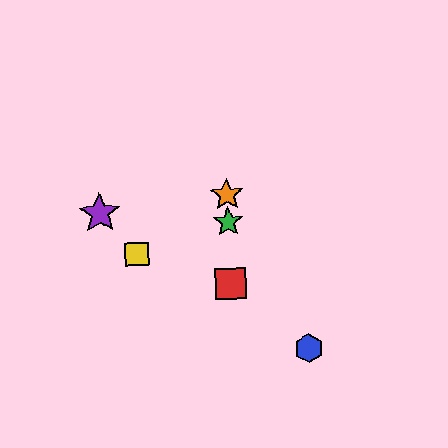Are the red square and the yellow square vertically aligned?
No, the red square is at x≈231 and the yellow square is at x≈137.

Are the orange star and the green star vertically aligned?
Yes, both are at x≈227.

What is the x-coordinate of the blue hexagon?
The blue hexagon is at x≈309.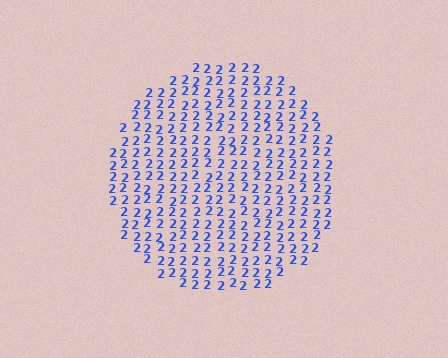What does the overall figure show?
The overall figure shows a circle.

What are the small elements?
The small elements are digit 2's.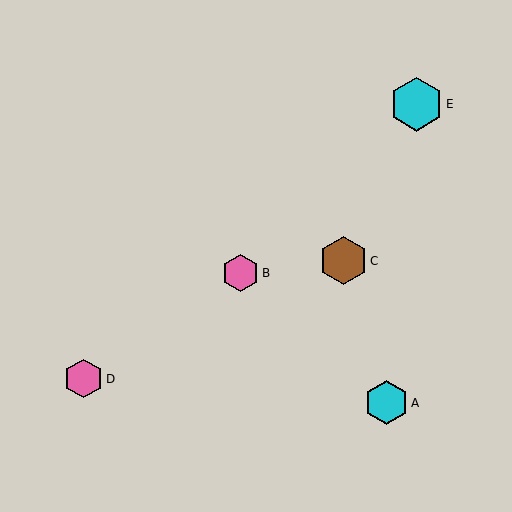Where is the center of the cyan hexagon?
The center of the cyan hexagon is at (417, 104).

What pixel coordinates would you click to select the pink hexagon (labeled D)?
Click at (84, 379) to select the pink hexagon D.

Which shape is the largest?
The cyan hexagon (labeled E) is the largest.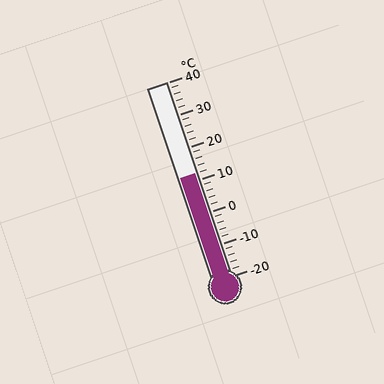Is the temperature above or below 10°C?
The temperature is above 10°C.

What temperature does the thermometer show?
The thermometer shows approximately 12°C.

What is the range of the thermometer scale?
The thermometer scale ranges from -20°C to 40°C.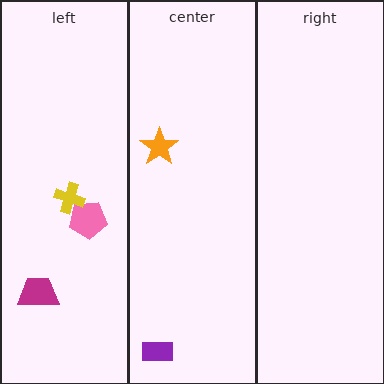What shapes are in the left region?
The pink pentagon, the magenta trapezoid, the yellow cross.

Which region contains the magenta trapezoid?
The left region.